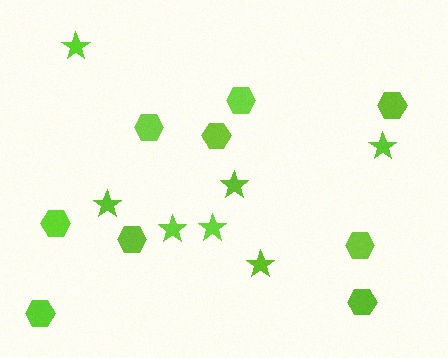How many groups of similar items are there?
There are 2 groups: one group of stars (7) and one group of hexagons (9).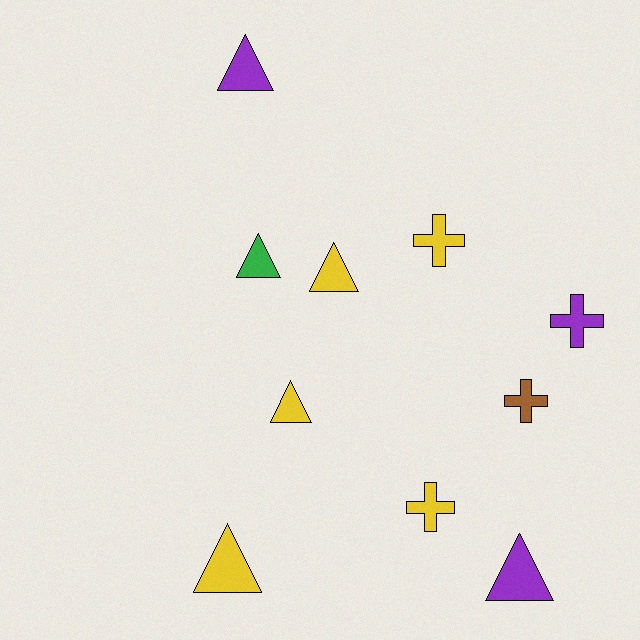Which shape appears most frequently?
Triangle, with 6 objects.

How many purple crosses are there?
There is 1 purple cross.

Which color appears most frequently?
Yellow, with 5 objects.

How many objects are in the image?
There are 10 objects.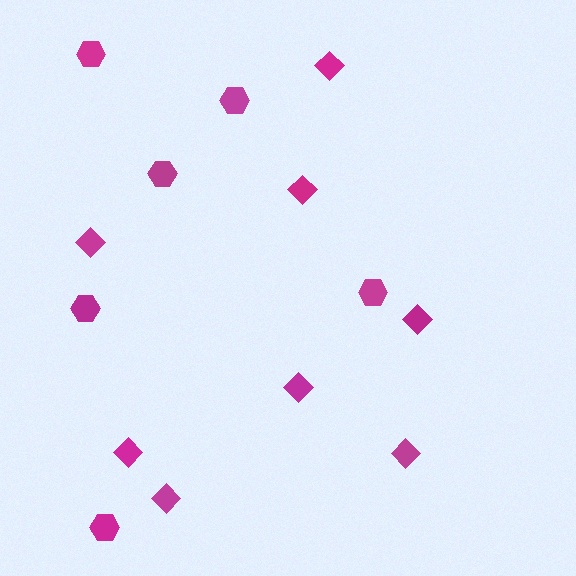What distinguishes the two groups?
There are 2 groups: one group of diamonds (8) and one group of hexagons (6).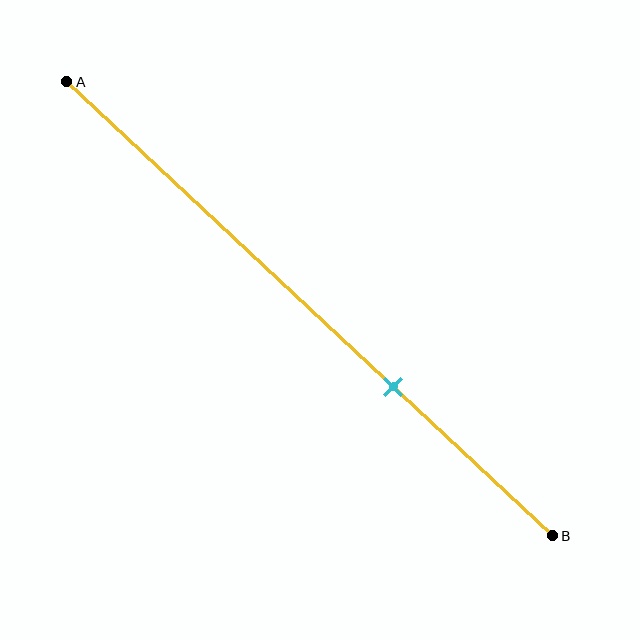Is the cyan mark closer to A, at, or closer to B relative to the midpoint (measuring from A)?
The cyan mark is closer to point B than the midpoint of segment AB.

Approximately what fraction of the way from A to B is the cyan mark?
The cyan mark is approximately 65% of the way from A to B.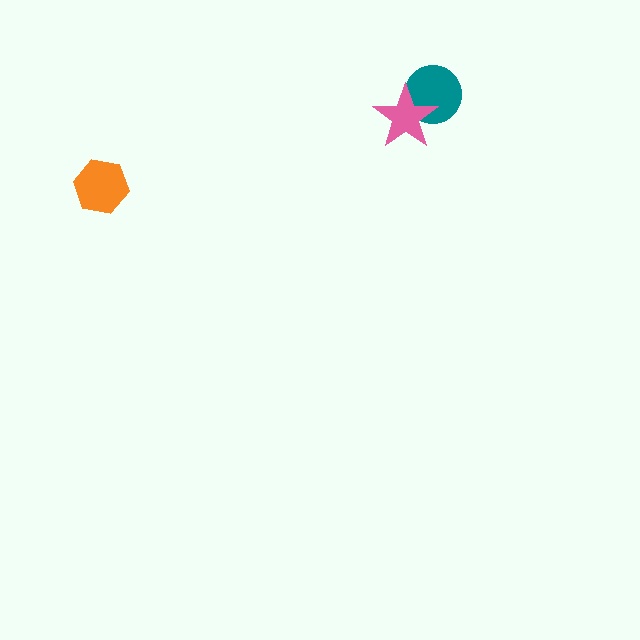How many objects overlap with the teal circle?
1 object overlaps with the teal circle.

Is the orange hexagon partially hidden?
No, no other shape covers it.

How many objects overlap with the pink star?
1 object overlaps with the pink star.